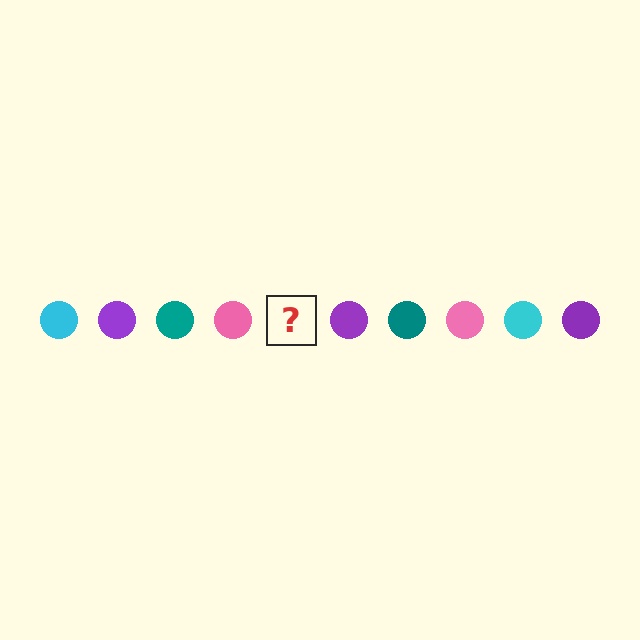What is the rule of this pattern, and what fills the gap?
The rule is that the pattern cycles through cyan, purple, teal, pink circles. The gap should be filled with a cyan circle.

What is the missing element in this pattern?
The missing element is a cyan circle.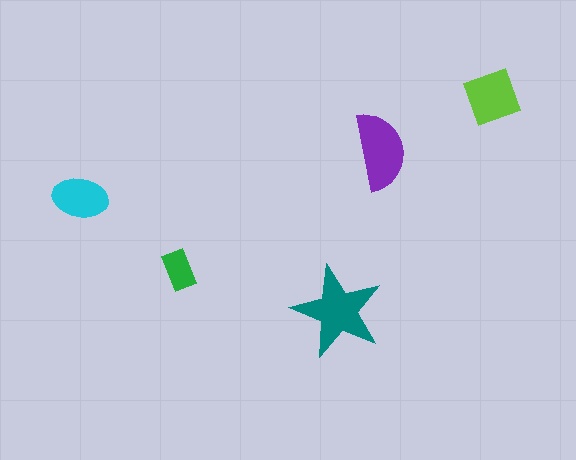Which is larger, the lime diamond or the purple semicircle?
The purple semicircle.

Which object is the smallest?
The green rectangle.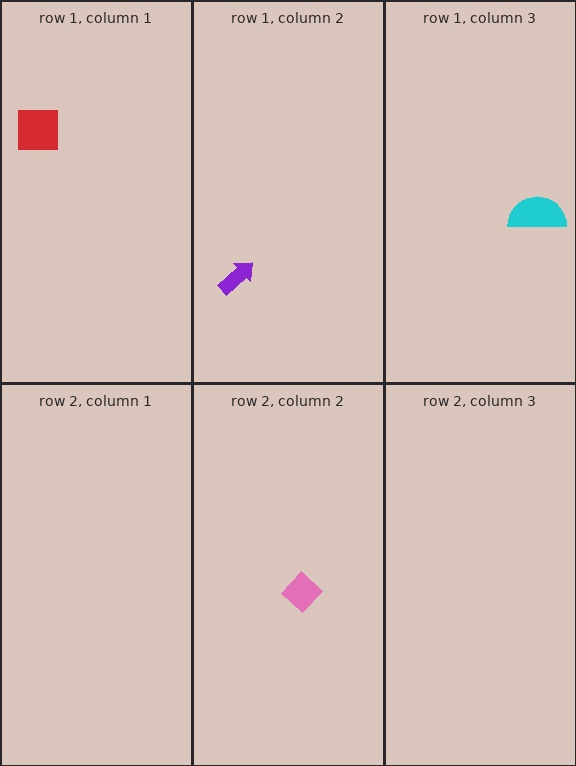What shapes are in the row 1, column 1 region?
The red square.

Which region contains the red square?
The row 1, column 1 region.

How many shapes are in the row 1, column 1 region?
1.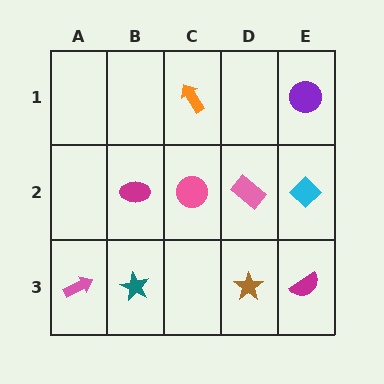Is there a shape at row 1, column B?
No, that cell is empty.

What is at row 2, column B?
A magenta ellipse.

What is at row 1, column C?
An orange arrow.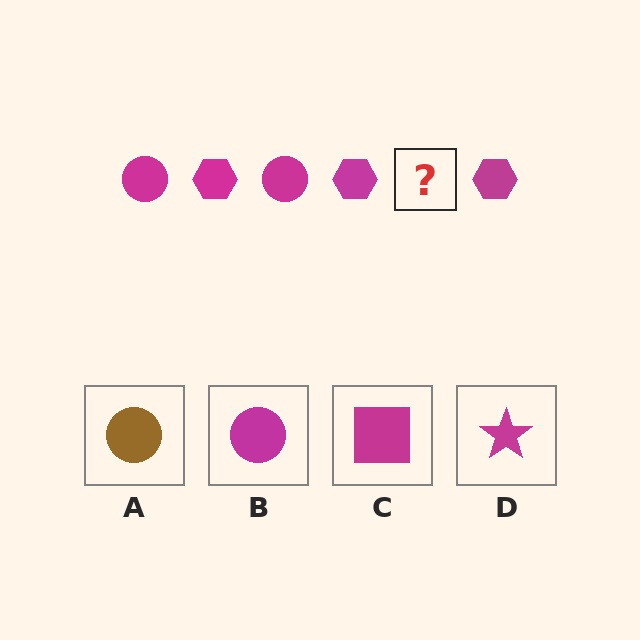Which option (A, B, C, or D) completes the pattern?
B.